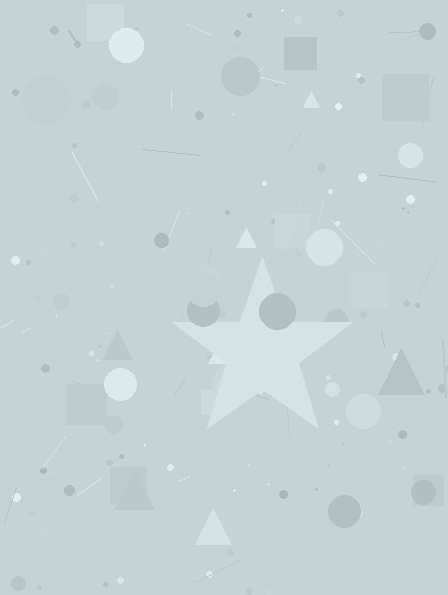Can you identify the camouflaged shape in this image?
The camouflaged shape is a star.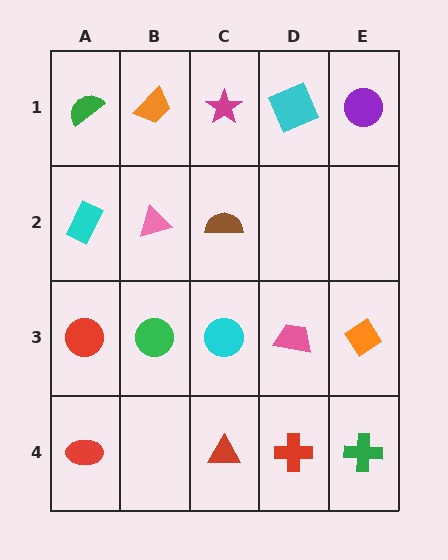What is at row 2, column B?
A pink triangle.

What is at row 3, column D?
A pink trapezoid.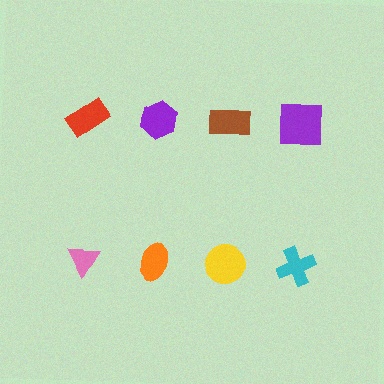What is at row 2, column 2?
An orange ellipse.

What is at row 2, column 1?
A pink triangle.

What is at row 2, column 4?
A cyan cross.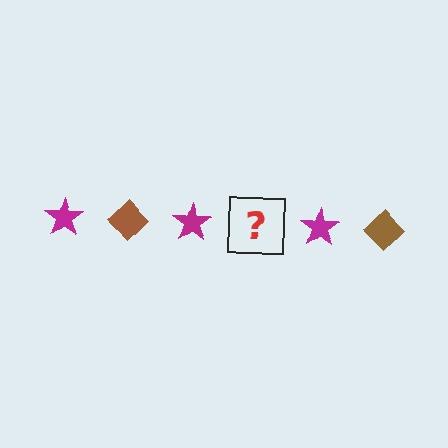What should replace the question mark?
The question mark should be replaced with a brown diamond.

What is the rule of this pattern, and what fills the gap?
The rule is that the pattern alternates between magenta star and brown diamond. The gap should be filled with a brown diamond.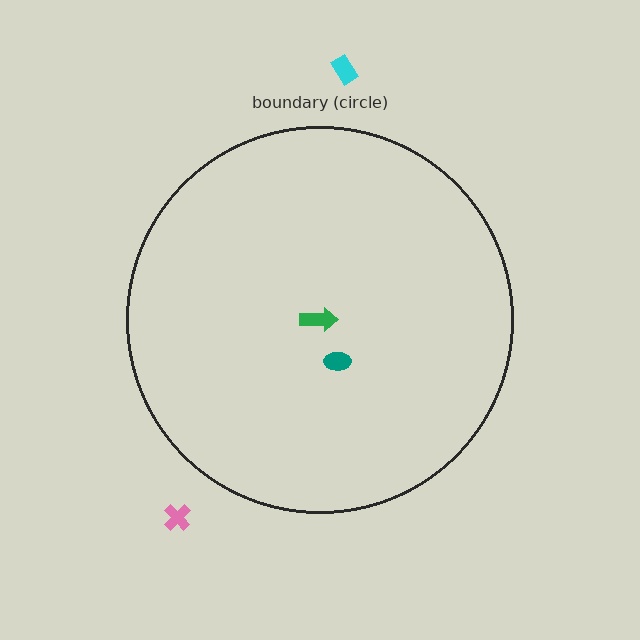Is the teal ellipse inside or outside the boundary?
Inside.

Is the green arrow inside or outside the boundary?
Inside.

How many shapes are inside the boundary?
2 inside, 2 outside.